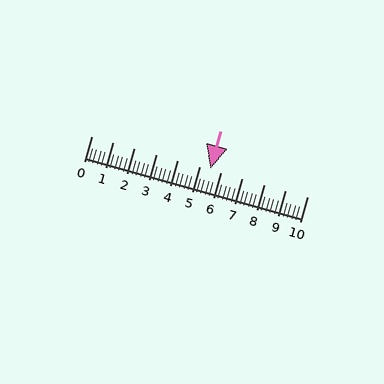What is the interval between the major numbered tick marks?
The major tick marks are spaced 1 units apart.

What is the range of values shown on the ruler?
The ruler shows values from 0 to 10.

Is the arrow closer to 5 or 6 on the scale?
The arrow is closer to 6.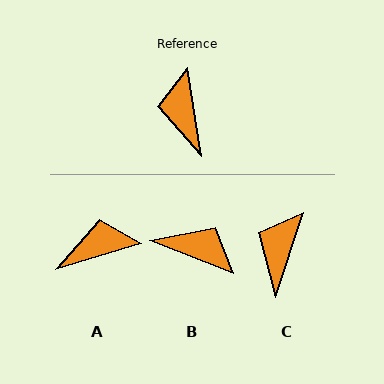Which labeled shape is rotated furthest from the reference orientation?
B, about 121 degrees away.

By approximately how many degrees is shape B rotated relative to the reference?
Approximately 121 degrees clockwise.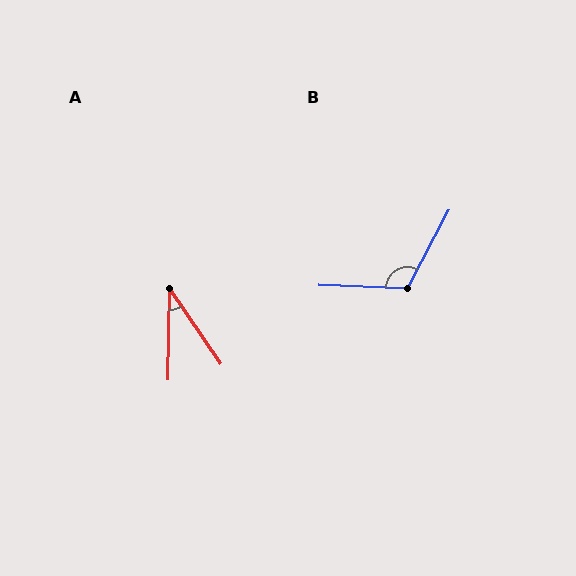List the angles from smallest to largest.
A (35°), B (116°).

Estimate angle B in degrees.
Approximately 116 degrees.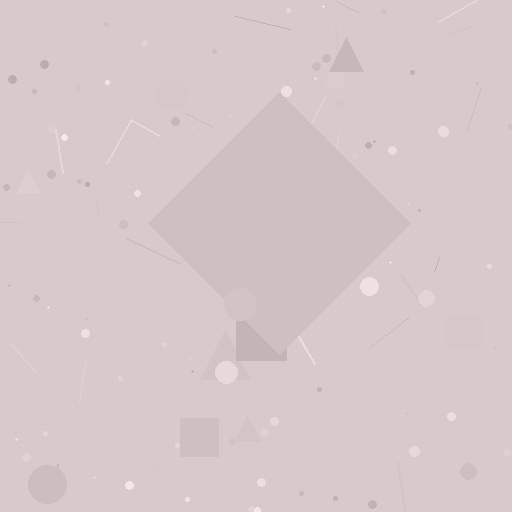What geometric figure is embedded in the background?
A diamond is embedded in the background.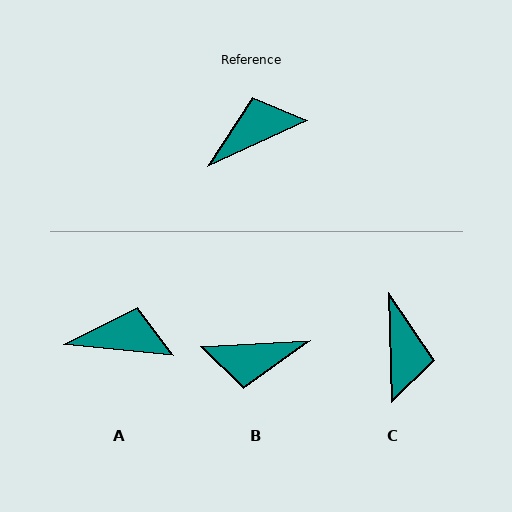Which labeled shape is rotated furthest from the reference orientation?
B, about 158 degrees away.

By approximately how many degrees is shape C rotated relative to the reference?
Approximately 113 degrees clockwise.